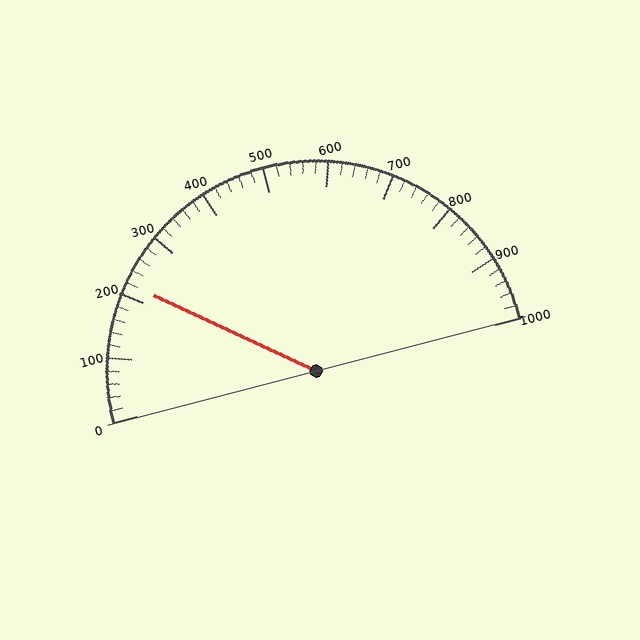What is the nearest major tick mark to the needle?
The nearest major tick mark is 200.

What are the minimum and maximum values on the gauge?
The gauge ranges from 0 to 1000.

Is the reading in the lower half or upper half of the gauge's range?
The reading is in the lower half of the range (0 to 1000).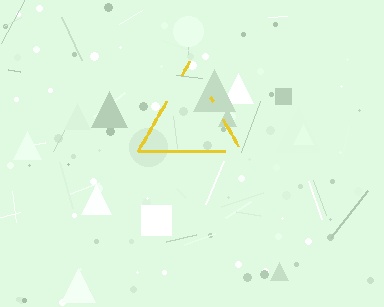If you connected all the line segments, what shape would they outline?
They would outline a triangle.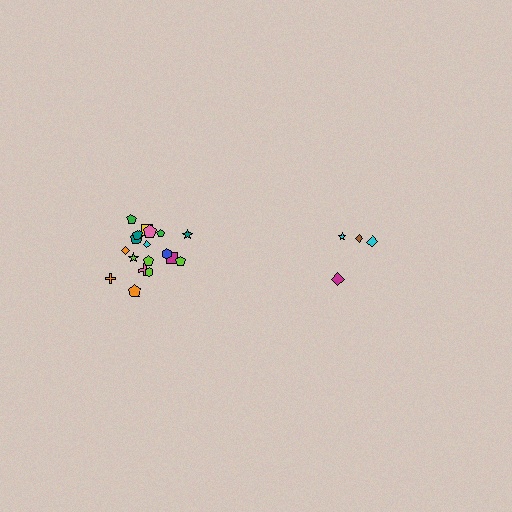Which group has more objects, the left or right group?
The left group.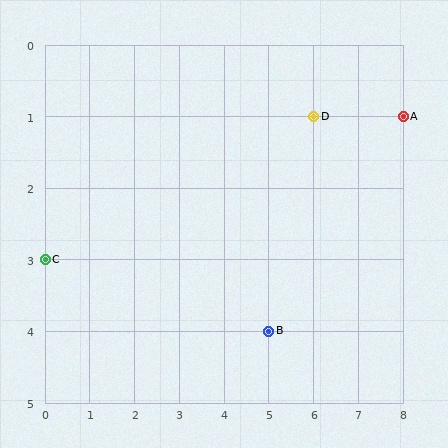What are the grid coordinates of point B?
Point B is at grid coordinates (5, 4).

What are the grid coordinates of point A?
Point A is at grid coordinates (8, 1).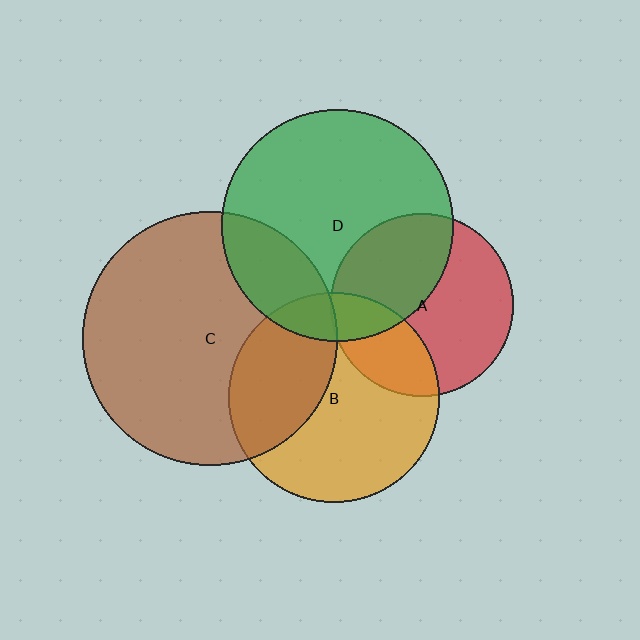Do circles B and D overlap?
Yes.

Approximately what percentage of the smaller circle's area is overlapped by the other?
Approximately 15%.